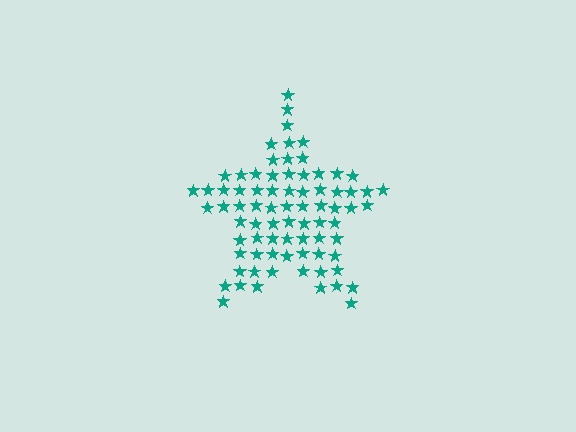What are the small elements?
The small elements are stars.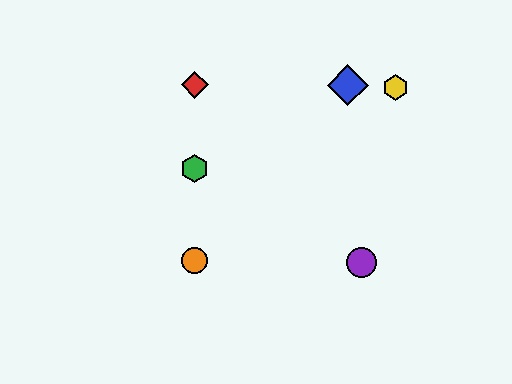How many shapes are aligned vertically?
3 shapes (the red diamond, the green hexagon, the orange circle) are aligned vertically.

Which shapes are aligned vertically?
The red diamond, the green hexagon, the orange circle are aligned vertically.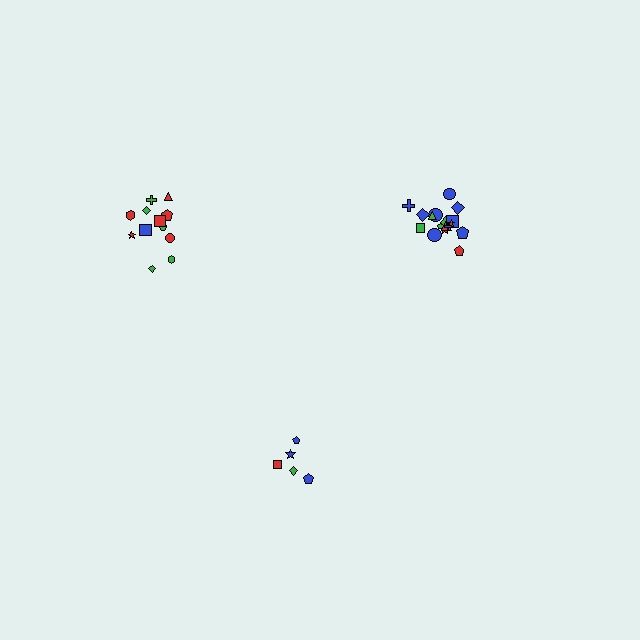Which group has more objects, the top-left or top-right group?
The top-right group.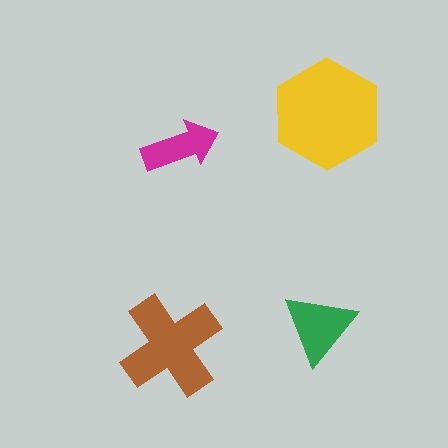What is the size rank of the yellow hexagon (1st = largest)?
1st.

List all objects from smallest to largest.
The magenta arrow, the green triangle, the brown cross, the yellow hexagon.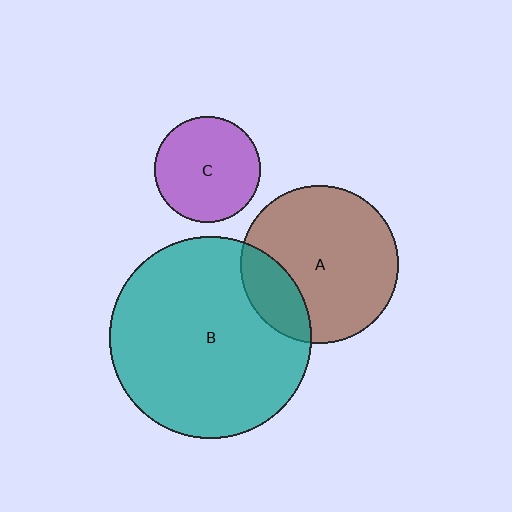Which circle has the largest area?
Circle B (teal).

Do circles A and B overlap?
Yes.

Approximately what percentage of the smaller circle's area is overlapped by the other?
Approximately 20%.